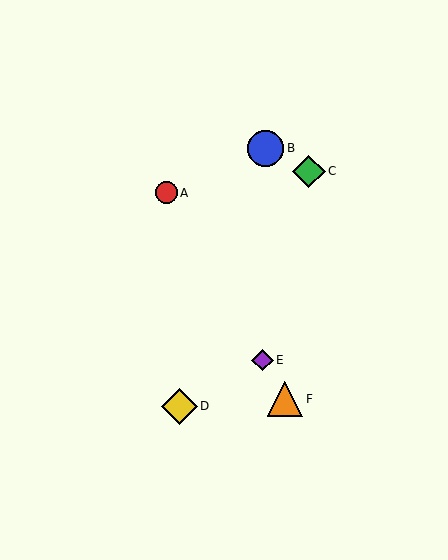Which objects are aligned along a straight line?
Objects A, E, F are aligned along a straight line.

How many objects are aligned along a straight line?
3 objects (A, E, F) are aligned along a straight line.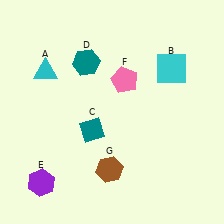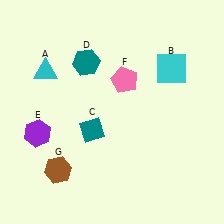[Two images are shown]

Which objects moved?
The objects that moved are: the purple hexagon (E), the brown hexagon (G).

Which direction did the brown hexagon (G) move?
The brown hexagon (G) moved left.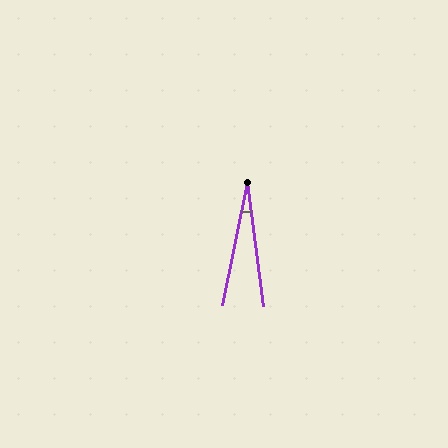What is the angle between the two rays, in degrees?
Approximately 19 degrees.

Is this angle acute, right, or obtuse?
It is acute.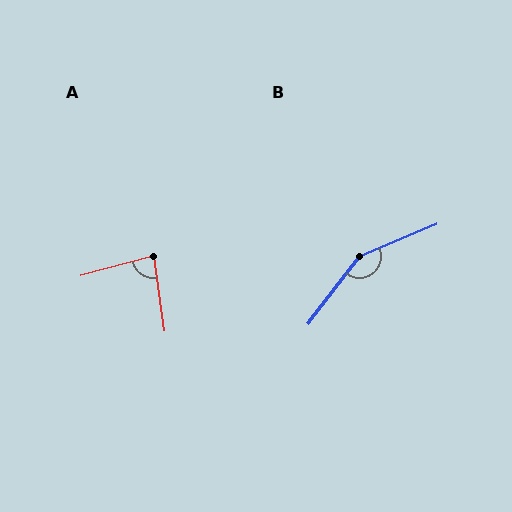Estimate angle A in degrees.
Approximately 83 degrees.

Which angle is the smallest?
A, at approximately 83 degrees.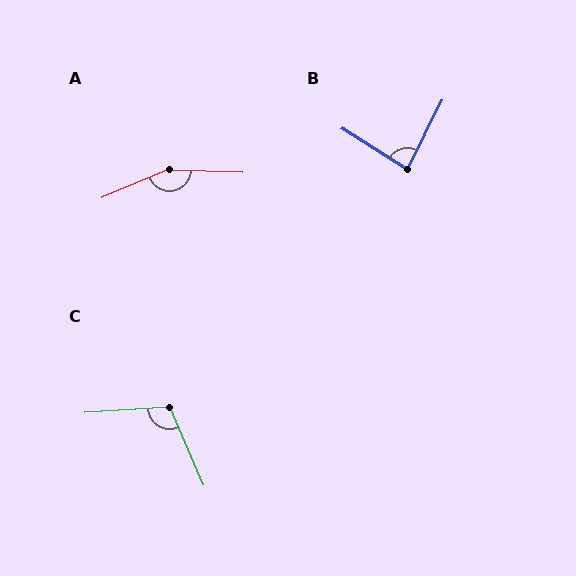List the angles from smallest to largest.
B (84°), C (110°), A (155°).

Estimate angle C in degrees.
Approximately 110 degrees.